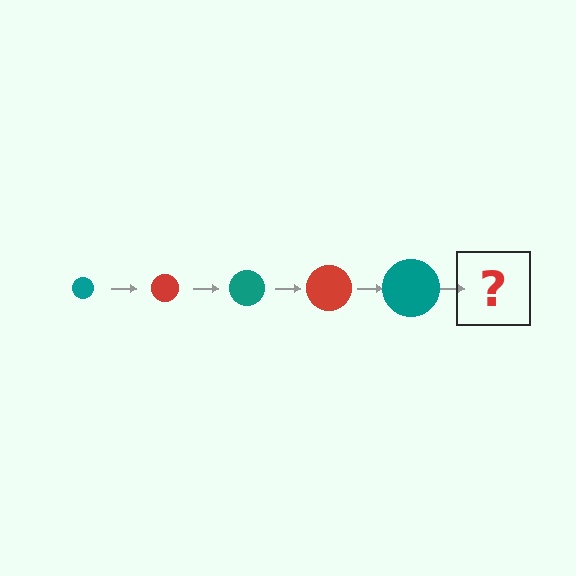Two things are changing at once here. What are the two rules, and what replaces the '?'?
The two rules are that the circle grows larger each step and the color cycles through teal and red. The '?' should be a red circle, larger than the previous one.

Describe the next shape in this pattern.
It should be a red circle, larger than the previous one.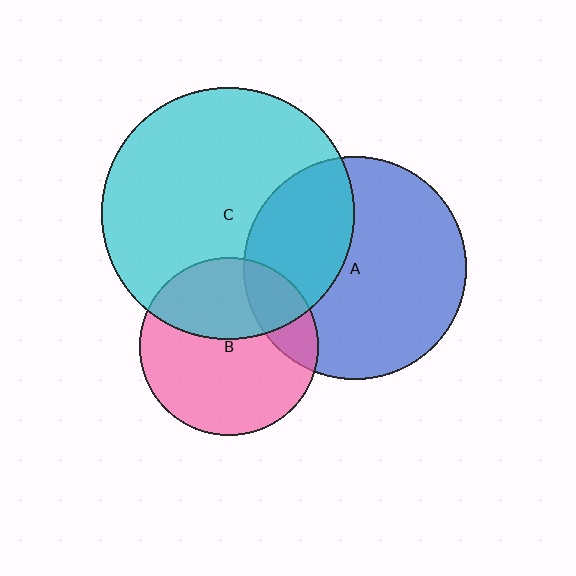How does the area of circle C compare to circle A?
Approximately 1.3 times.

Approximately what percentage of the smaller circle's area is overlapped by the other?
Approximately 20%.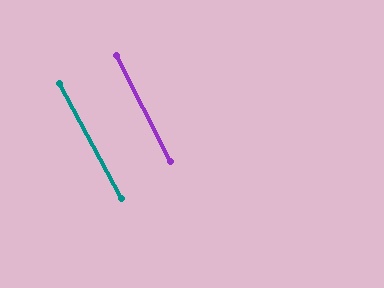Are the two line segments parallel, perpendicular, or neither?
Parallel — their directions differ by only 1.4°.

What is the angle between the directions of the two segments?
Approximately 1 degree.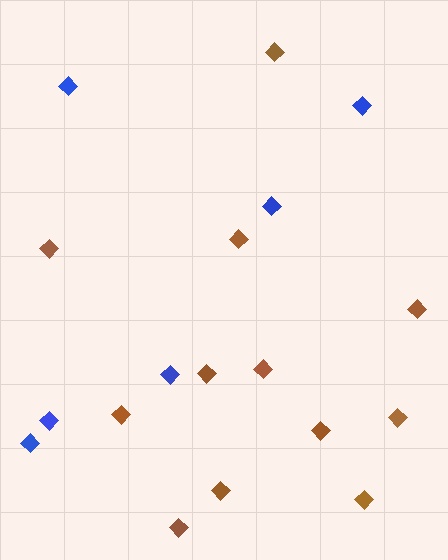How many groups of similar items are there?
There are 2 groups: one group of brown diamonds (12) and one group of blue diamonds (6).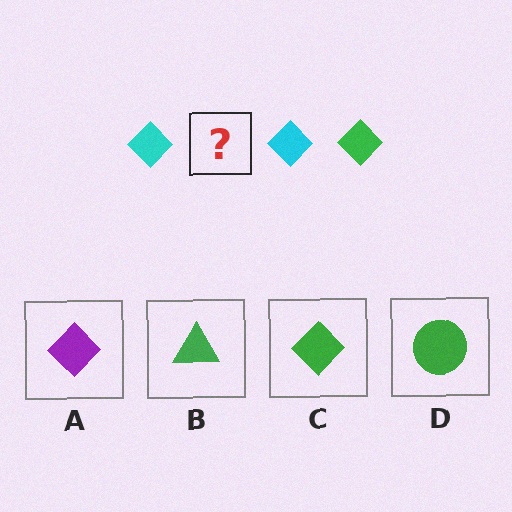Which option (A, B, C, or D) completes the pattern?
C.